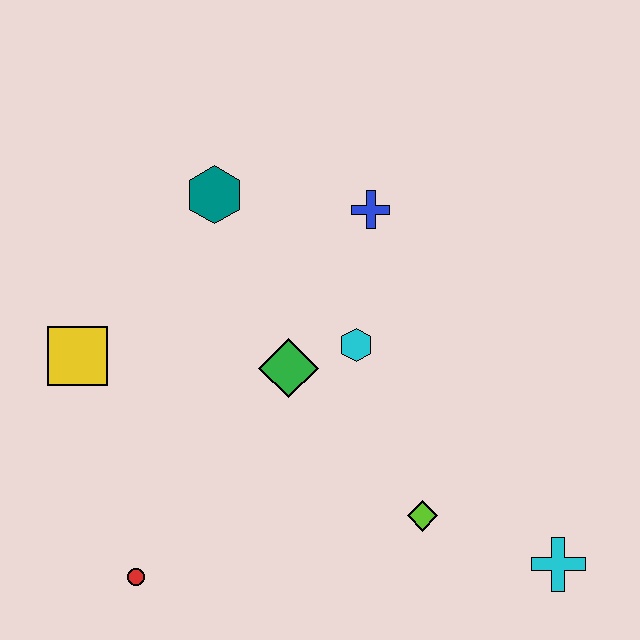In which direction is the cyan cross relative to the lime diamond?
The cyan cross is to the right of the lime diamond.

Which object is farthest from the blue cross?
The red circle is farthest from the blue cross.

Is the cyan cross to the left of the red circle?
No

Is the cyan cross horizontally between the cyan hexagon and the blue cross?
No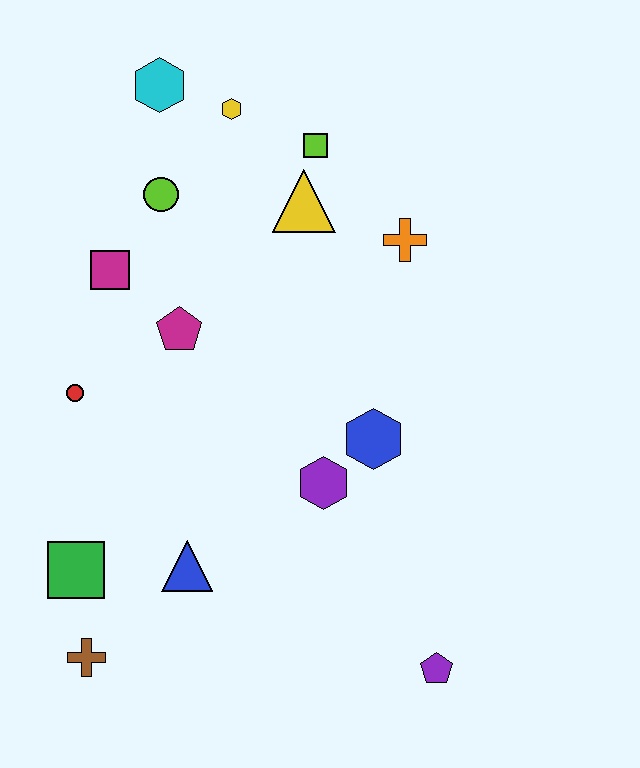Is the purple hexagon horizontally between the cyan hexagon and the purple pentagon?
Yes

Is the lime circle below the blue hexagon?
No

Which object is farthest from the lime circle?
The purple pentagon is farthest from the lime circle.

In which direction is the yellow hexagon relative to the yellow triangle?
The yellow hexagon is above the yellow triangle.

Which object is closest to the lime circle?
The magenta square is closest to the lime circle.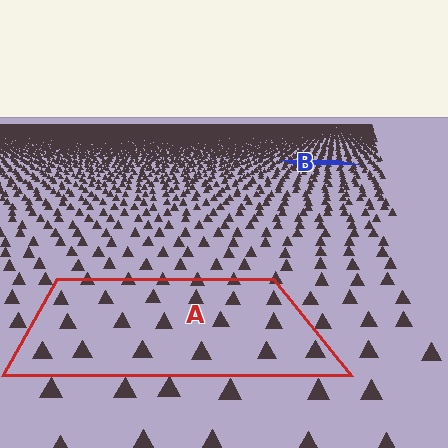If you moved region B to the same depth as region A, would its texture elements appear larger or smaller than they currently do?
They would appear larger. At a closer depth, the same texture elements are projected at a bigger on-screen size.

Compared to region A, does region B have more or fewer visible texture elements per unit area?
Region B has more texture elements per unit area — they are packed more densely because it is farther away.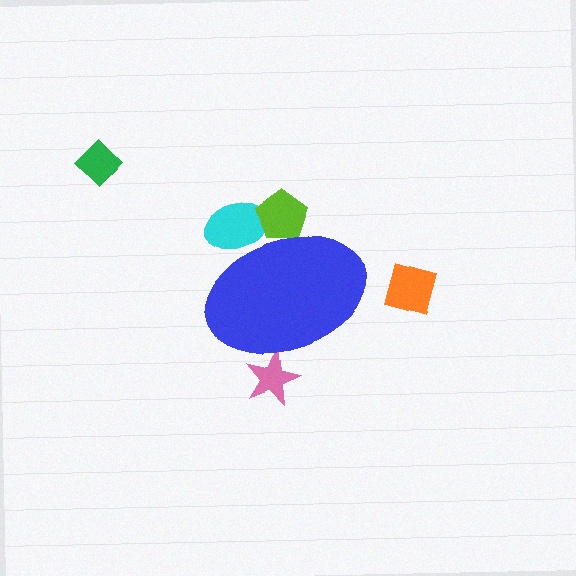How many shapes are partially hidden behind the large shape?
3 shapes are partially hidden.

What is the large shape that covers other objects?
A blue ellipse.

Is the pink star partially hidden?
Yes, the pink star is partially hidden behind the blue ellipse.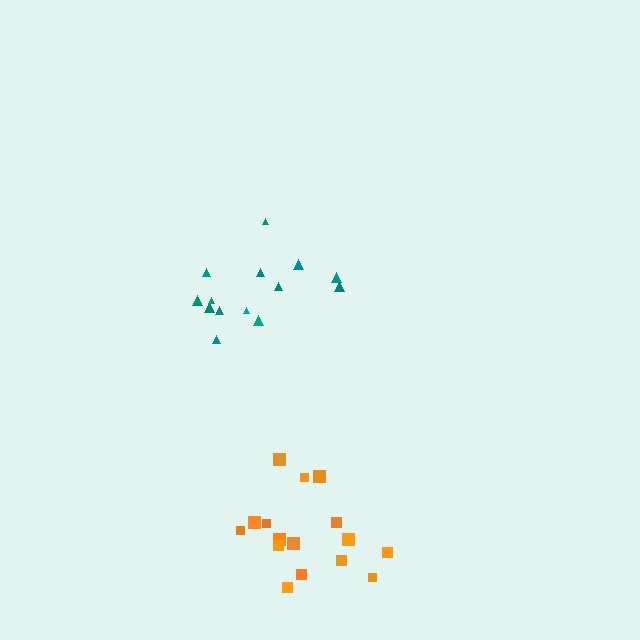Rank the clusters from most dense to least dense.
teal, orange.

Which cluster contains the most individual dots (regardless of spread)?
Orange (16).